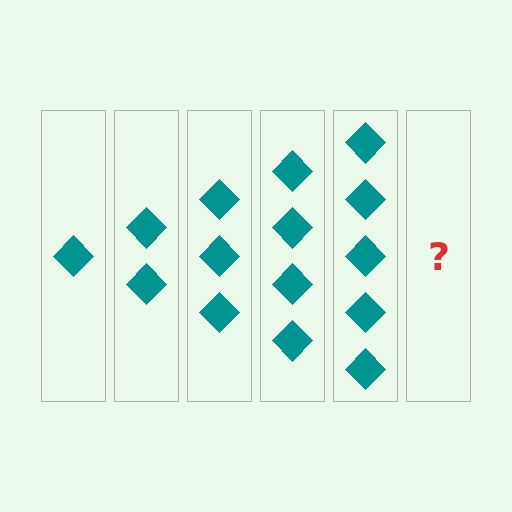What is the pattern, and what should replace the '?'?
The pattern is that each step adds one more diamond. The '?' should be 6 diamonds.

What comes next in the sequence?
The next element should be 6 diamonds.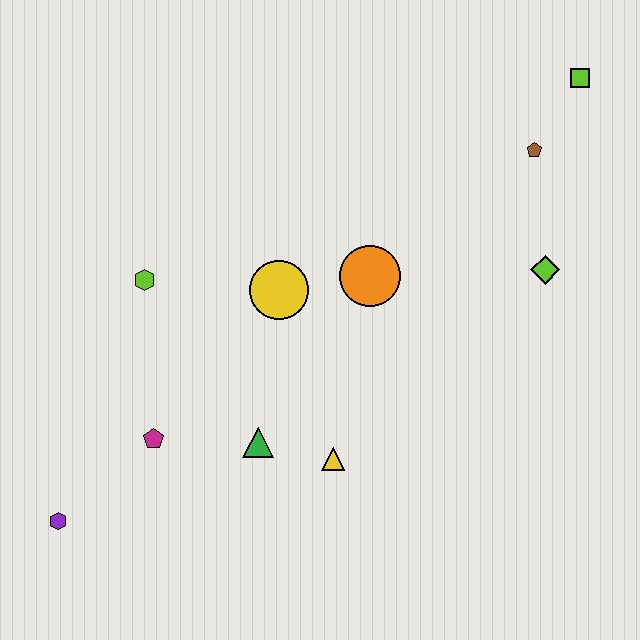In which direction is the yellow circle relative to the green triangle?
The yellow circle is above the green triangle.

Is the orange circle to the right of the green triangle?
Yes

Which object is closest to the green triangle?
The yellow triangle is closest to the green triangle.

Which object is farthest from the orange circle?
The purple hexagon is farthest from the orange circle.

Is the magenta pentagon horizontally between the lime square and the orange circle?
No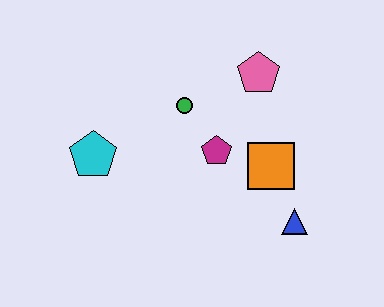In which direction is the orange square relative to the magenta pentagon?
The orange square is to the right of the magenta pentagon.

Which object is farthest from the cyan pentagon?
The blue triangle is farthest from the cyan pentagon.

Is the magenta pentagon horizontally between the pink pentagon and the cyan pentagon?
Yes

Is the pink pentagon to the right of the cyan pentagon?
Yes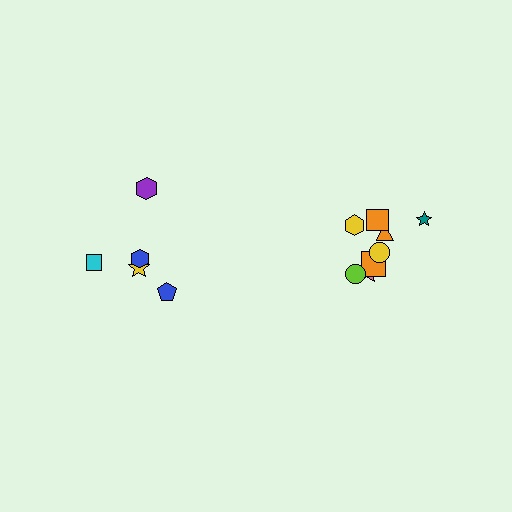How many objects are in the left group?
There are 5 objects.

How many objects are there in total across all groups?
There are 13 objects.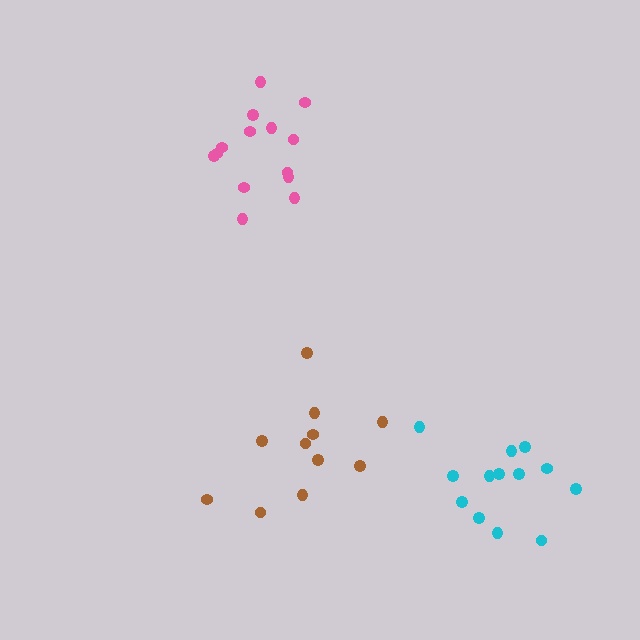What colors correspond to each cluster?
The clusters are colored: brown, pink, cyan.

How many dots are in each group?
Group 1: 11 dots, Group 2: 14 dots, Group 3: 13 dots (38 total).